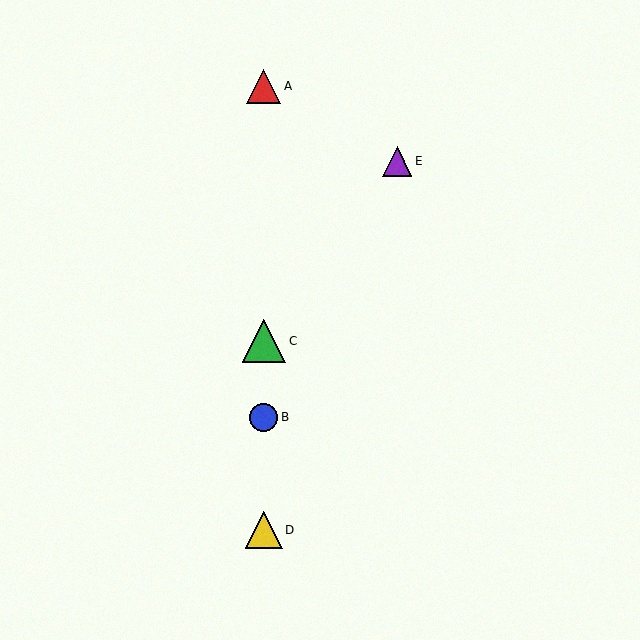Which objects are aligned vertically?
Objects A, B, C, D are aligned vertically.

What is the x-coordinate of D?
Object D is at x≈264.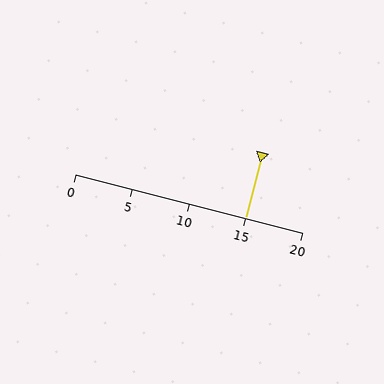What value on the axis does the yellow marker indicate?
The marker indicates approximately 15.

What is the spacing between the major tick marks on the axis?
The major ticks are spaced 5 apart.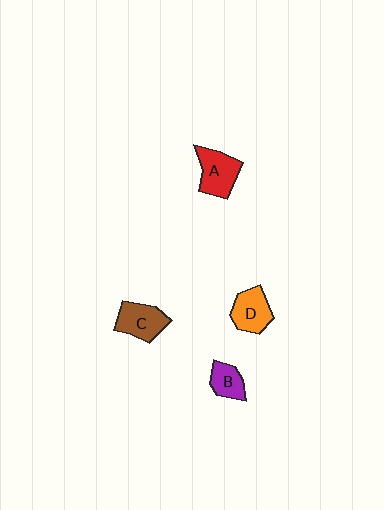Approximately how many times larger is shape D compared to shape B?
Approximately 1.4 times.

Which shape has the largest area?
Shape A (red).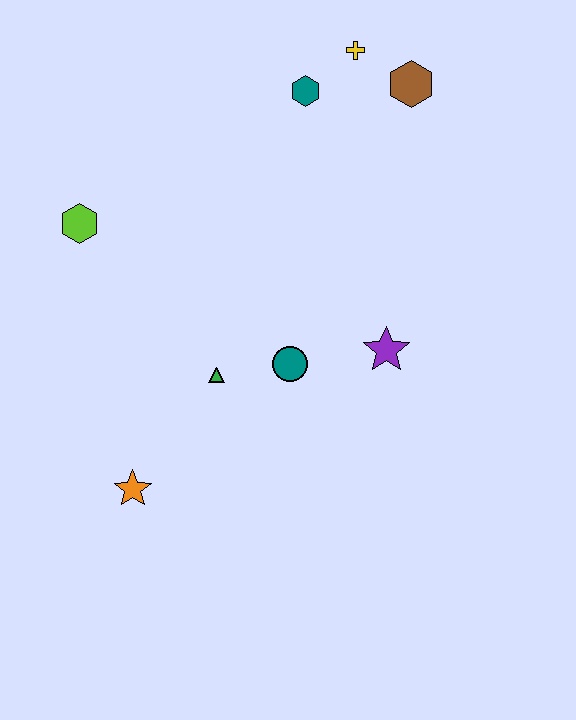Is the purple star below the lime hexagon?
Yes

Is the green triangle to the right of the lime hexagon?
Yes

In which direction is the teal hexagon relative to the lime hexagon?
The teal hexagon is to the right of the lime hexagon.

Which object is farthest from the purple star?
The lime hexagon is farthest from the purple star.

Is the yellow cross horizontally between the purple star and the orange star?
Yes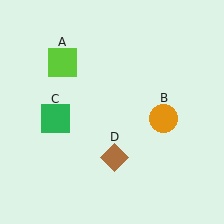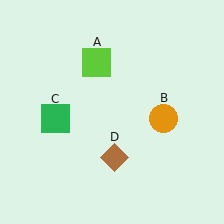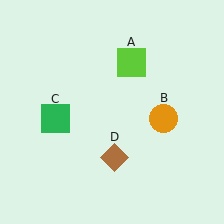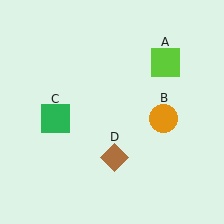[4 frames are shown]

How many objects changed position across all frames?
1 object changed position: lime square (object A).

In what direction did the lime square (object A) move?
The lime square (object A) moved right.